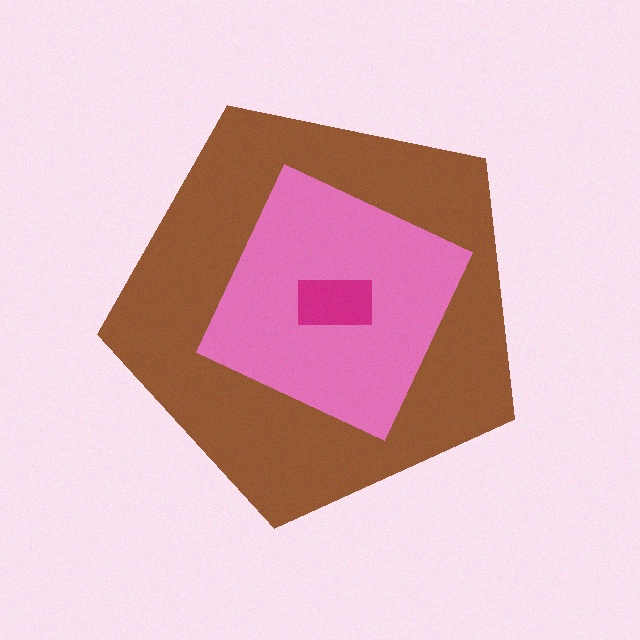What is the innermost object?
The magenta rectangle.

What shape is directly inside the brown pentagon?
The pink diamond.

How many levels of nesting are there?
3.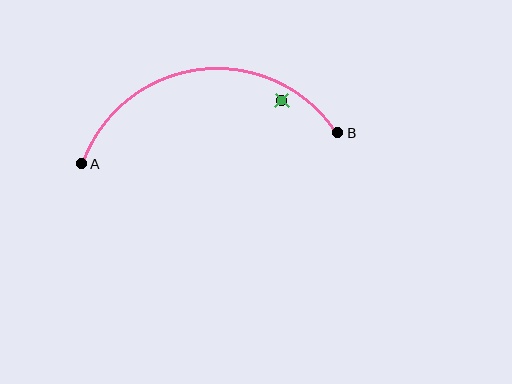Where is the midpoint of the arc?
The arc midpoint is the point on the curve farthest from the straight line joining A and B. It sits above that line.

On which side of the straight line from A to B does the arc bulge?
The arc bulges above the straight line connecting A and B.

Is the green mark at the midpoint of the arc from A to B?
No — the green mark does not lie on the arc at all. It sits slightly inside the curve.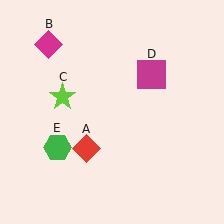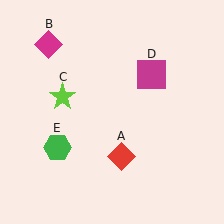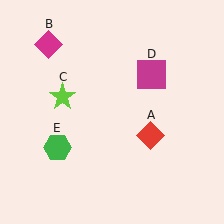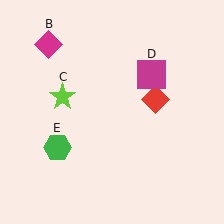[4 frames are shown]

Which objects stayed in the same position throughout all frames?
Magenta diamond (object B) and lime star (object C) and magenta square (object D) and green hexagon (object E) remained stationary.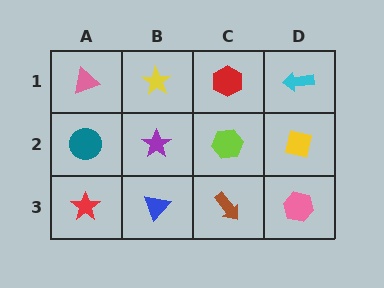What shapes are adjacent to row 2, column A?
A pink triangle (row 1, column A), a red star (row 3, column A), a purple star (row 2, column B).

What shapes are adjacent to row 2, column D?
A cyan arrow (row 1, column D), a pink hexagon (row 3, column D), a lime hexagon (row 2, column C).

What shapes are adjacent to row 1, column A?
A teal circle (row 2, column A), a yellow star (row 1, column B).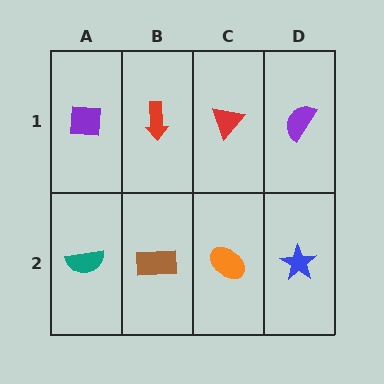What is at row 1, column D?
A purple semicircle.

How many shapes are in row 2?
4 shapes.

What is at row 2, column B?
A brown rectangle.